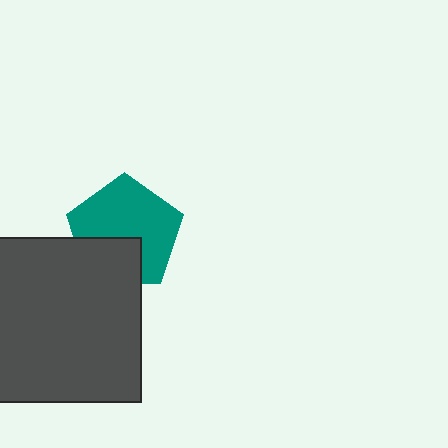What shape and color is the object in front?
The object in front is a dark gray square.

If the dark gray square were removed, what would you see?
You would see the complete teal pentagon.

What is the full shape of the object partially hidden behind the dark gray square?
The partially hidden object is a teal pentagon.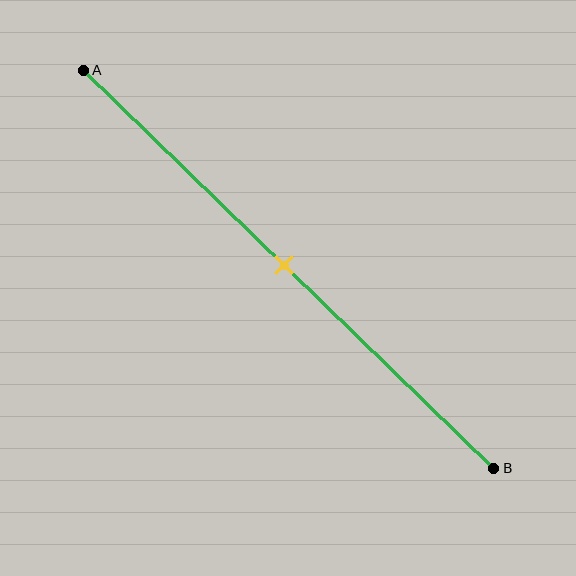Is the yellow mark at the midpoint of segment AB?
Yes, the mark is approximately at the midpoint.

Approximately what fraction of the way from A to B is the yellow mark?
The yellow mark is approximately 50% of the way from A to B.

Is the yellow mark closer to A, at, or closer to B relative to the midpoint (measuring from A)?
The yellow mark is approximately at the midpoint of segment AB.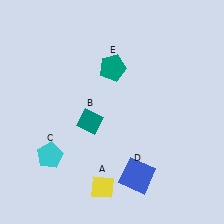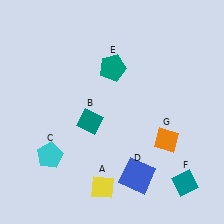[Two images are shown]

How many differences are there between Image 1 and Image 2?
There are 2 differences between the two images.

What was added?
A teal diamond (F), an orange diamond (G) were added in Image 2.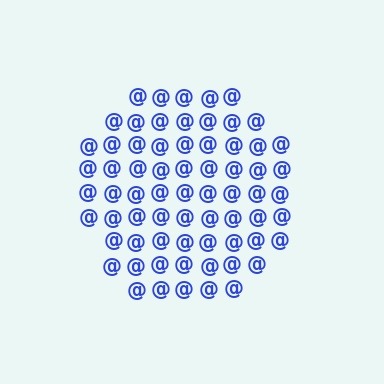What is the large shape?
The large shape is a circle.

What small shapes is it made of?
It is made of small at signs.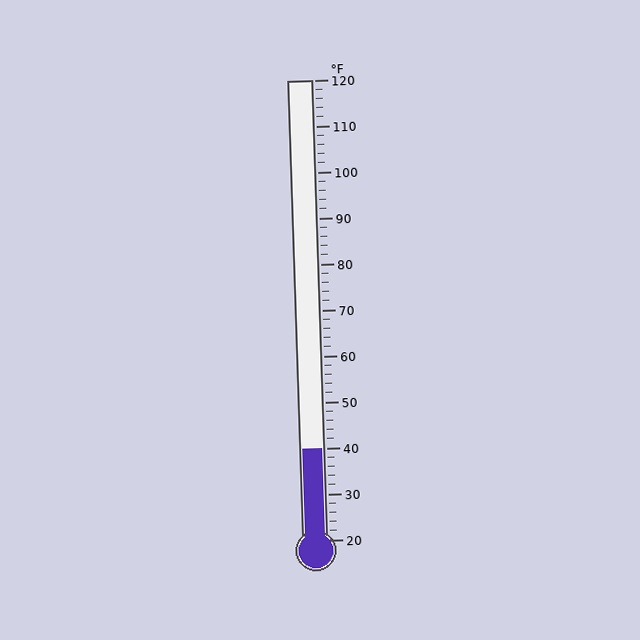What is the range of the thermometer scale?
The thermometer scale ranges from 20°F to 120°F.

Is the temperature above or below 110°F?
The temperature is below 110°F.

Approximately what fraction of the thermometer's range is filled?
The thermometer is filled to approximately 20% of its range.